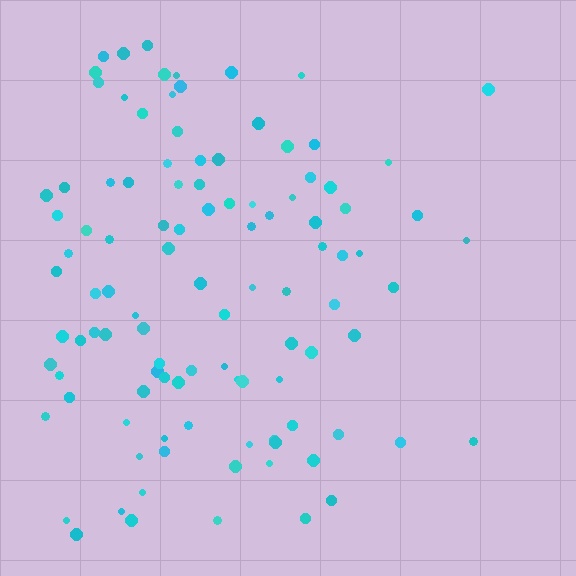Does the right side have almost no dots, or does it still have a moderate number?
Still a moderate number, just noticeably fewer than the left.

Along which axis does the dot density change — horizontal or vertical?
Horizontal.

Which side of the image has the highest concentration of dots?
The left.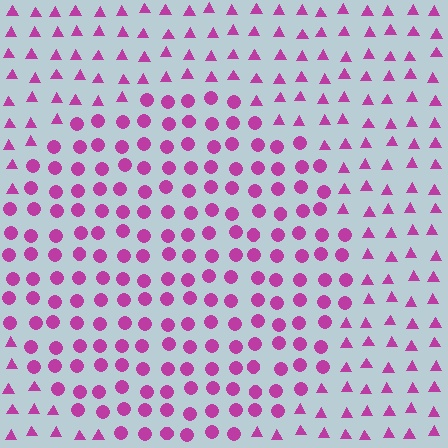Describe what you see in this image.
The image is filled with small magenta elements arranged in a uniform grid. A circle-shaped region contains circles, while the surrounding area contains triangles. The boundary is defined purely by the change in element shape.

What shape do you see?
I see a circle.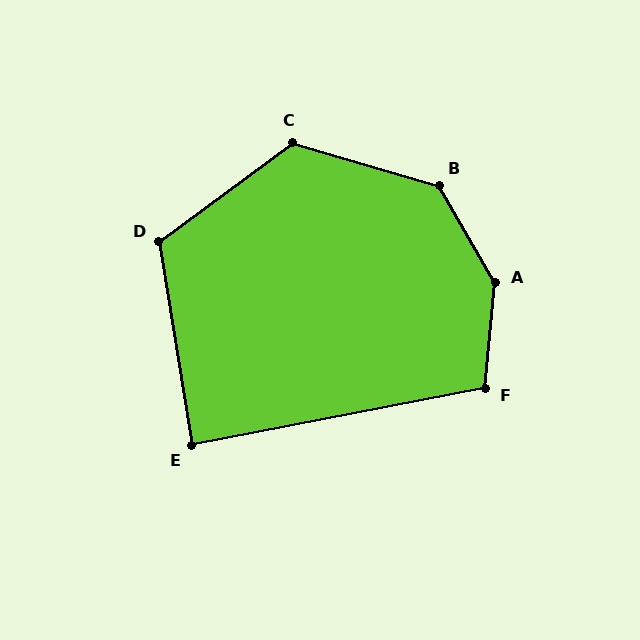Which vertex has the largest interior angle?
A, at approximately 145 degrees.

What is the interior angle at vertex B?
Approximately 137 degrees (obtuse).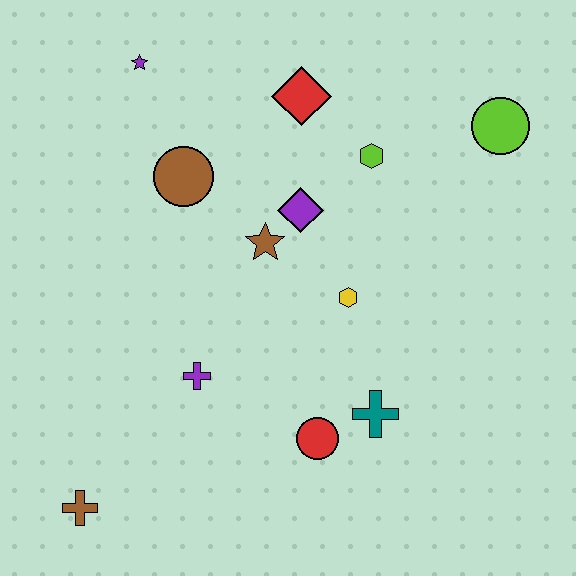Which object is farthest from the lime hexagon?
The brown cross is farthest from the lime hexagon.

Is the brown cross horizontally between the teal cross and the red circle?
No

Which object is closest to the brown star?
The purple diamond is closest to the brown star.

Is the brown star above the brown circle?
No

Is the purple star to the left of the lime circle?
Yes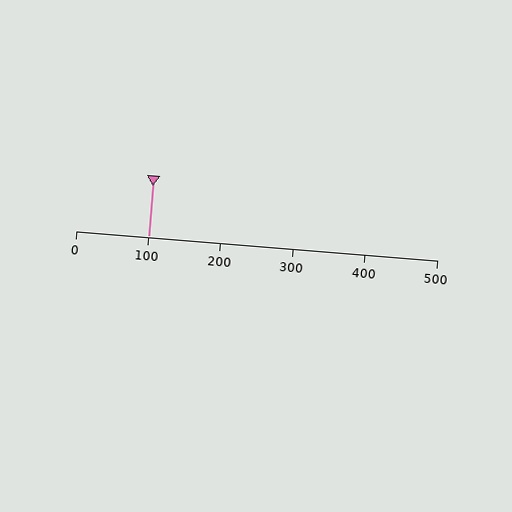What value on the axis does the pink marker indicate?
The marker indicates approximately 100.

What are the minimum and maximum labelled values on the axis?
The axis runs from 0 to 500.